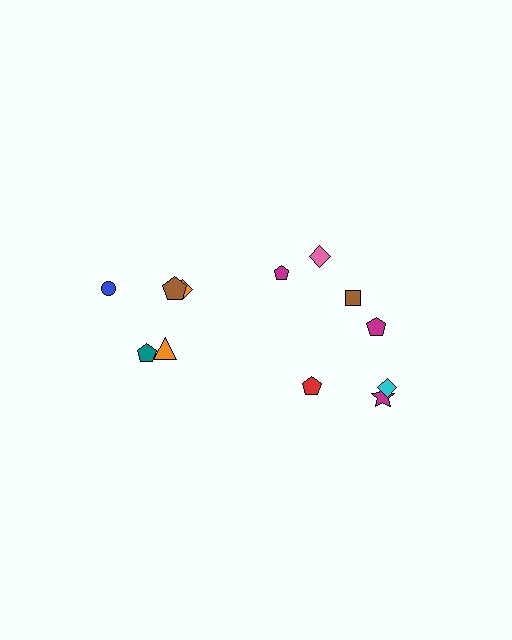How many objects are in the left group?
There are 5 objects.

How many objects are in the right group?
There are 7 objects.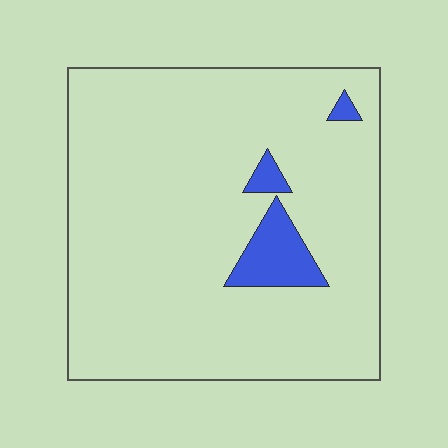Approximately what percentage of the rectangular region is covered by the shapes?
Approximately 5%.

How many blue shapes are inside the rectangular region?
3.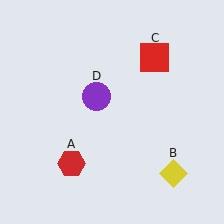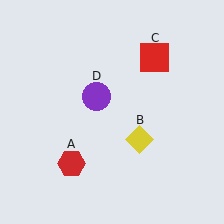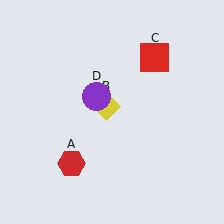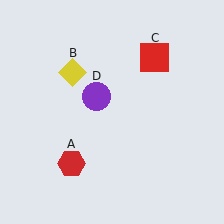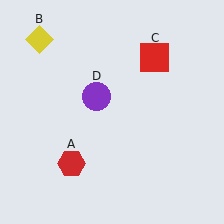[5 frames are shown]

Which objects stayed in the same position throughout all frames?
Red hexagon (object A) and red square (object C) and purple circle (object D) remained stationary.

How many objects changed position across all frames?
1 object changed position: yellow diamond (object B).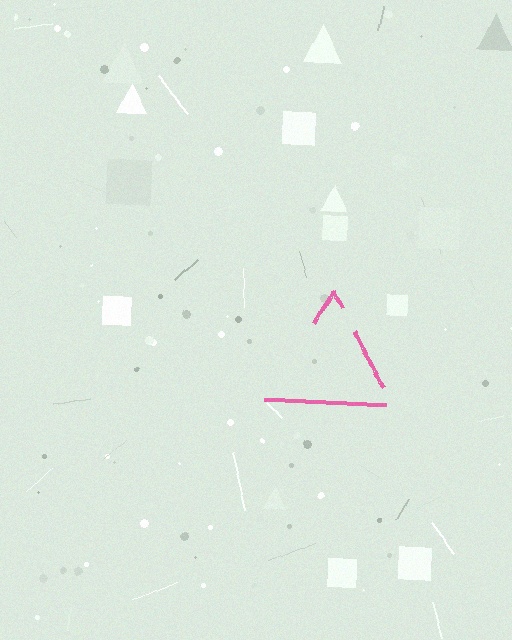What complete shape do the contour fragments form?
The contour fragments form a triangle.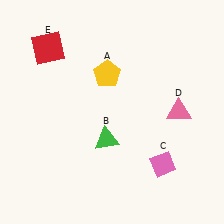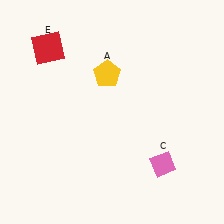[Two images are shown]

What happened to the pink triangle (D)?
The pink triangle (D) was removed in Image 2. It was in the top-right area of Image 1.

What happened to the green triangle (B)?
The green triangle (B) was removed in Image 2. It was in the bottom-left area of Image 1.